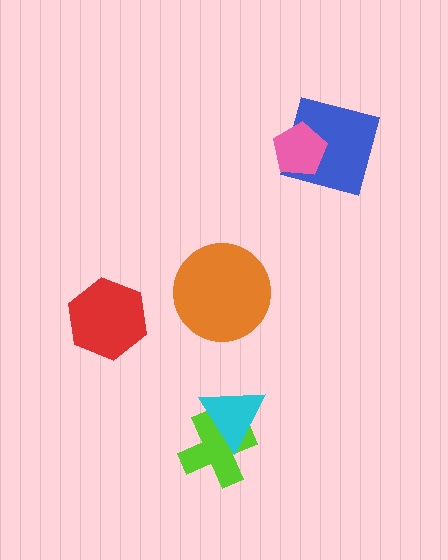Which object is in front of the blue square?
The pink pentagon is in front of the blue square.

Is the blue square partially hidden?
Yes, it is partially covered by another shape.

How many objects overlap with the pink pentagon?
1 object overlaps with the pink pentagon.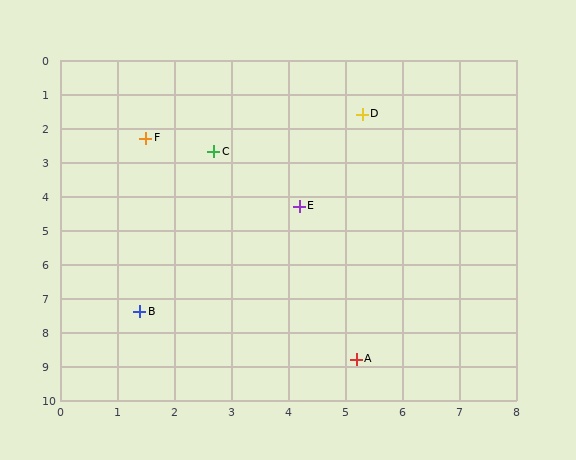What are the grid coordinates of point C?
Point C is at approximately (2.7, 2.7).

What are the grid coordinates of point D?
Point D is at approximately (5.3, 1.6).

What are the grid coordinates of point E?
Point E is at approximately (4.2, 4.3).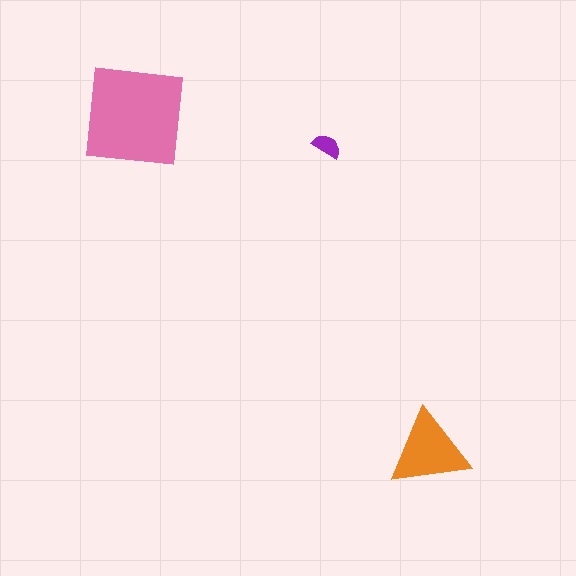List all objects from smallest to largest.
The purple semicircle, the orange triangle, the pink square.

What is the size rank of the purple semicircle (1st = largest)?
3rd.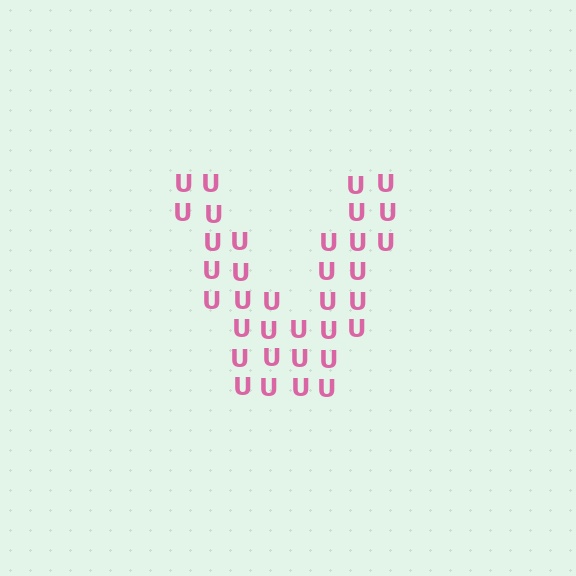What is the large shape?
The large shape is the letter V.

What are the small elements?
The small elements are letter U's.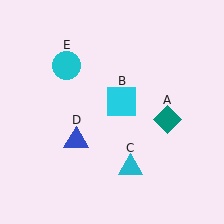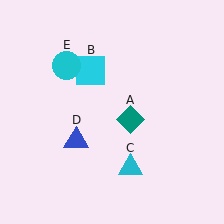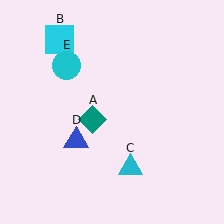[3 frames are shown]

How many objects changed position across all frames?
2 objects changed position: teal diamond (object A), cyan square (object B).